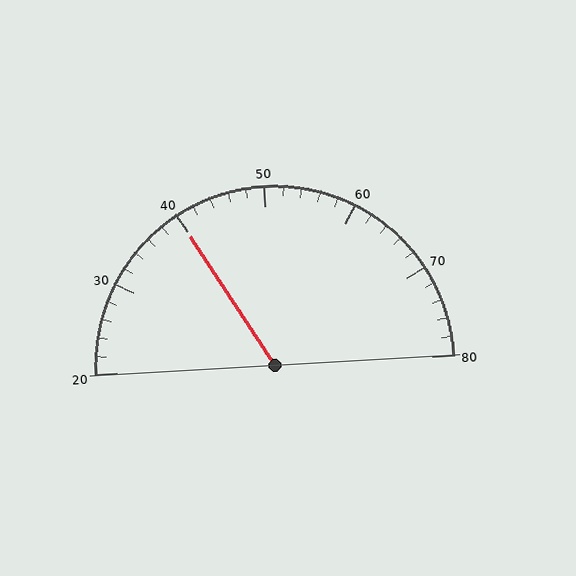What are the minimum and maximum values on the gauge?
The gauge ranges from 20 to 80.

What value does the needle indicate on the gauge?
The needle indicates approximately 40.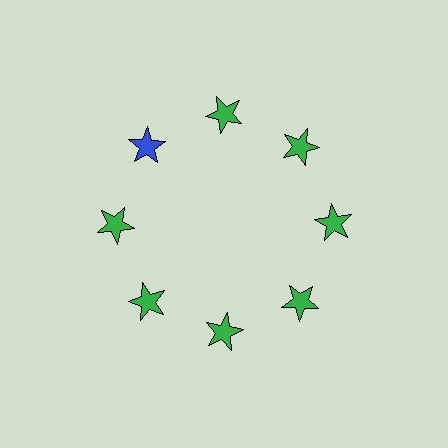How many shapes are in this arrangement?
There are 8 shapes arranged in a ring pattern.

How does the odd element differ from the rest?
It has a different color: blue instead of green.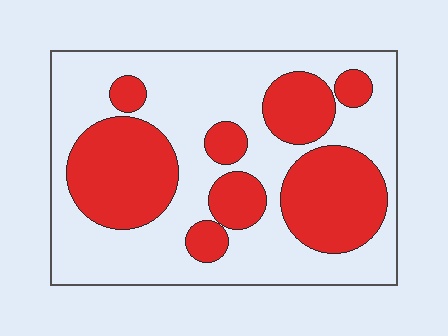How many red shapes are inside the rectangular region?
8.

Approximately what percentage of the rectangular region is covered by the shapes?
Approximately 40%.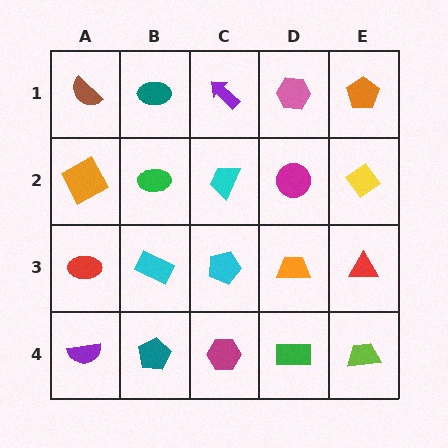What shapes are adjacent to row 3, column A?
An orange square (row 2, column A), a purple semicircle (row 4, column A), a cyan rectangle (row 3, column B).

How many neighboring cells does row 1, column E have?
2.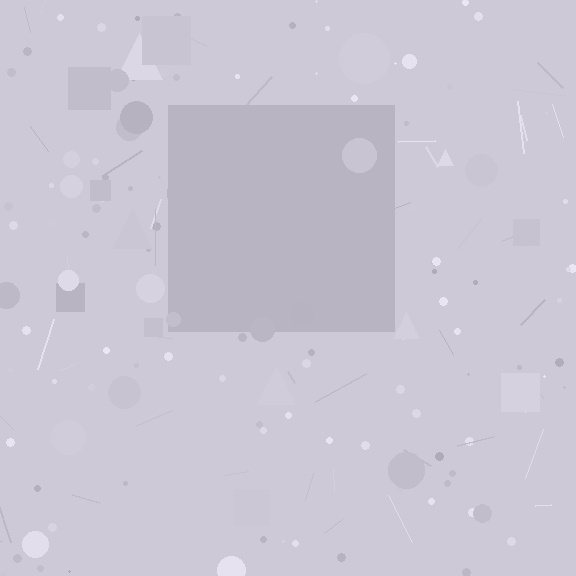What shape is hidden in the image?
A square is hidden in the image.